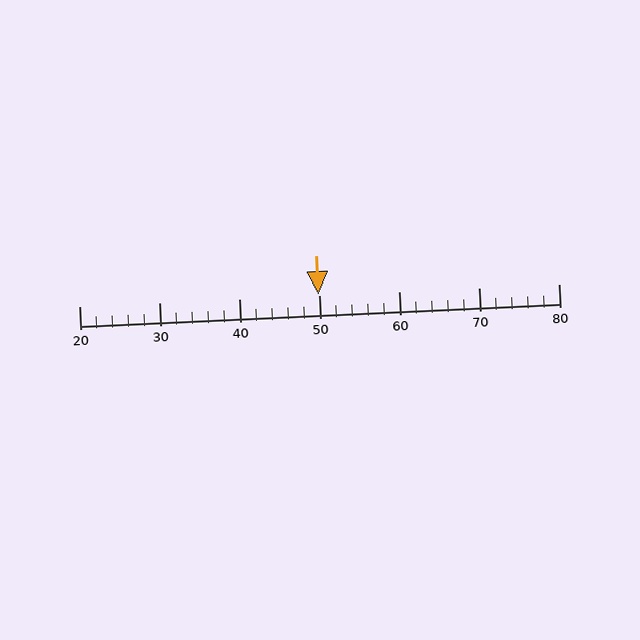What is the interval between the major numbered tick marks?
The major tick marks are spaced 10 units apart.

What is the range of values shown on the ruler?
The ruler shows values from 20 to 80.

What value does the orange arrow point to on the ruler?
The orange arrow points to approximately 50.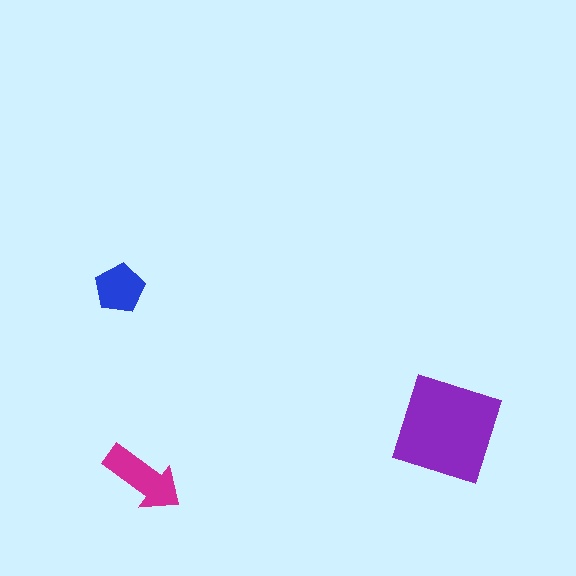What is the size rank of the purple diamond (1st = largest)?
1st.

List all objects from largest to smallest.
The purple diamond, the magenta arrow, the blue pentagon.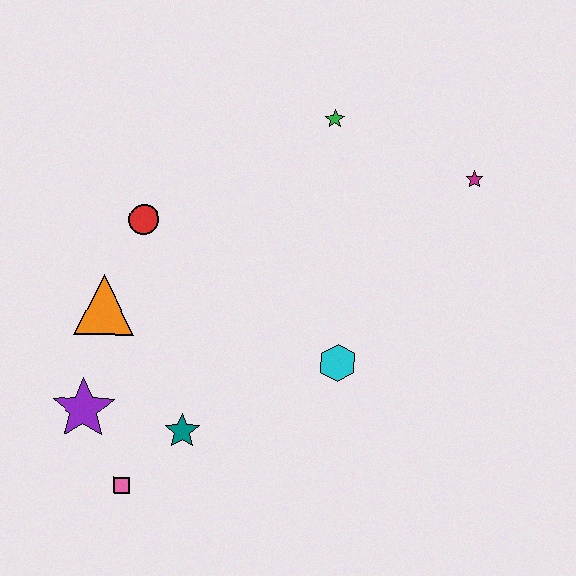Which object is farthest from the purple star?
The magenta star is farthest from the purple star.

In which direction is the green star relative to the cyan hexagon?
The green star is above the cyan hexagon.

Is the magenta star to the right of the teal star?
Yes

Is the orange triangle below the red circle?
Yes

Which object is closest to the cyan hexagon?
The teal star is closest to the cyan hexagon.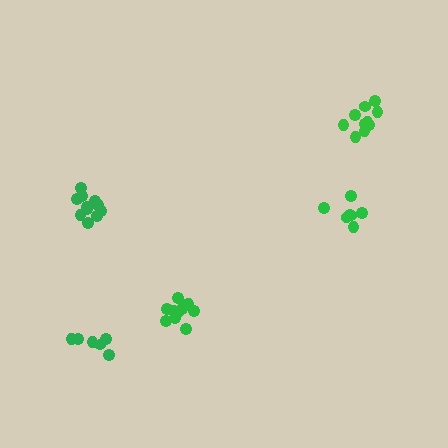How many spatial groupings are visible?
There are 5 spatial groupings.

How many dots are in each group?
Group 1: 12 dots, Group 2: 6 dots, Group 3: 11 dots, Group 4: 7 dots, Group 5: 11 dots (47 total).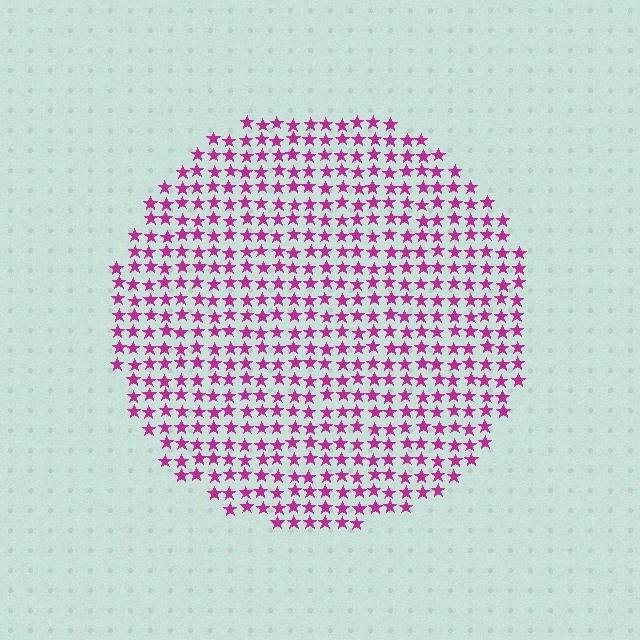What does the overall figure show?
The overall figure shows a circle.